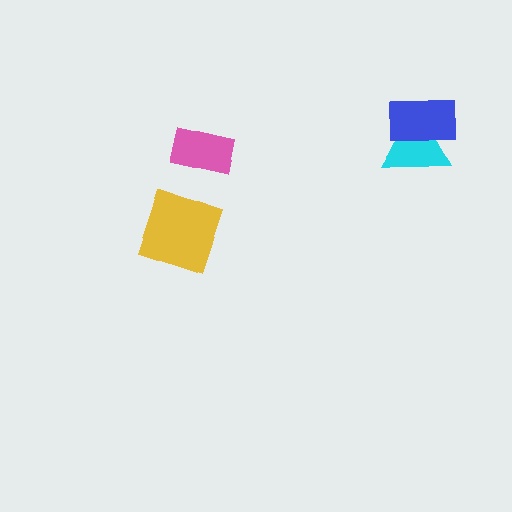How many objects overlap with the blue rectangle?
1 object overlaps with the blue rectangle.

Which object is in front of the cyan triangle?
The blue rectangle is in front of the cyan triangle.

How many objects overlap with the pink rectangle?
0 objects overlap with the pink rectangle.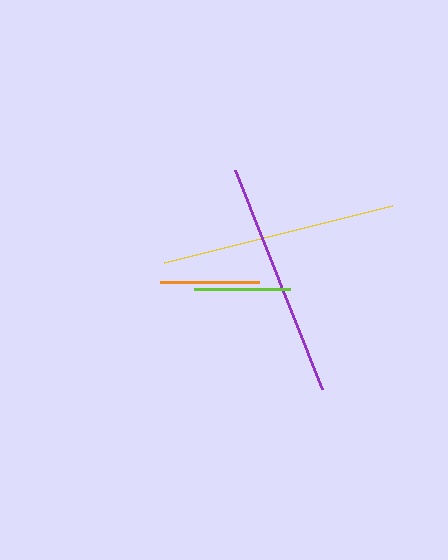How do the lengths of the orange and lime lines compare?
The orange and lime lines are approximately the same length.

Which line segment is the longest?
The purple line is the longest at approximately 236 pixels.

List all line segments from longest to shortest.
From longest to shortest: purple, yellow, orange, lime.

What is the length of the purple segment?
The purple segment is approximately 236 pixels long.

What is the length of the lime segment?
The lime segment is approximately 96 pixels long.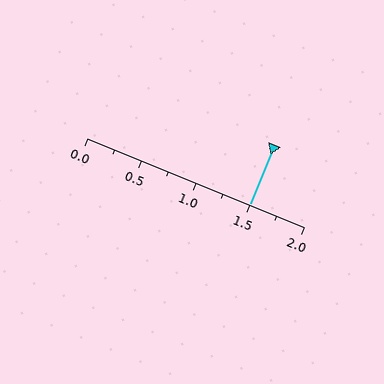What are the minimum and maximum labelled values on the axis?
The axis runs from 0.0 to 2.0.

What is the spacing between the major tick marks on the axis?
The major ticks are spaced 0.5 apart.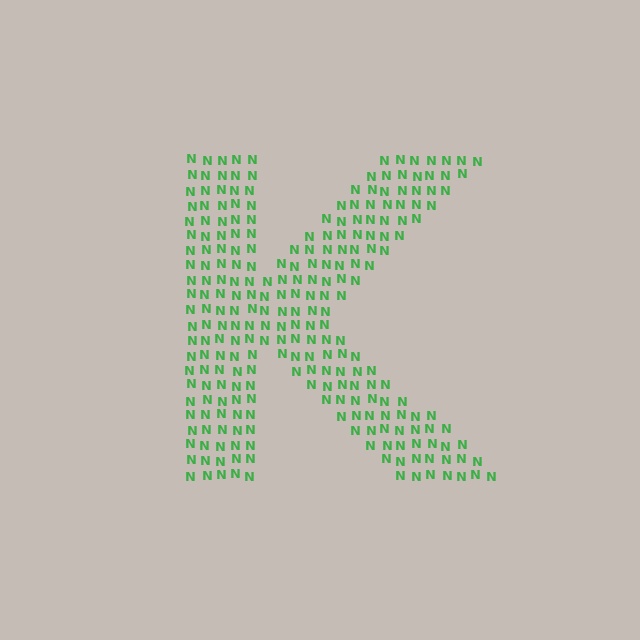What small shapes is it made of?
It is made of small letter N's.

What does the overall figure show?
The overall figure shows the letter K.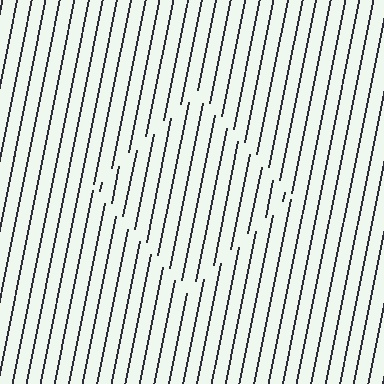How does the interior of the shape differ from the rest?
The interior of the shape contains the same grating, shifted by half a period — the contour is defined by the phase discontinuity where line-ends from the inner and outer gratings abut.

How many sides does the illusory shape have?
4 sides — the line-ends trace a square.